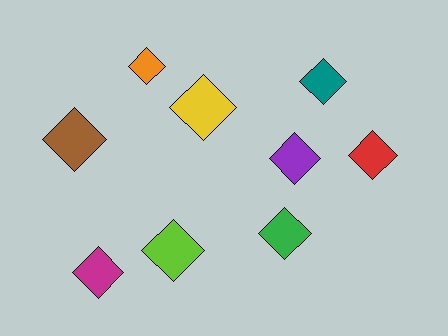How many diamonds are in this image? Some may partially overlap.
There are 9 diamonds.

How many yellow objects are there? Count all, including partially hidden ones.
There is 1 yellow object.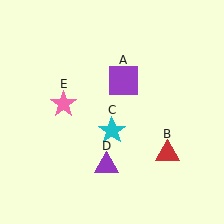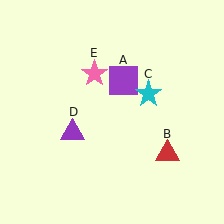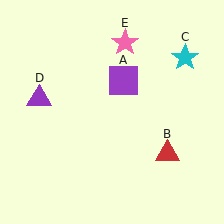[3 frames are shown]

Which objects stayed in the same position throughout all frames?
Purple square (object A) and red triangle (object B) remained stationary.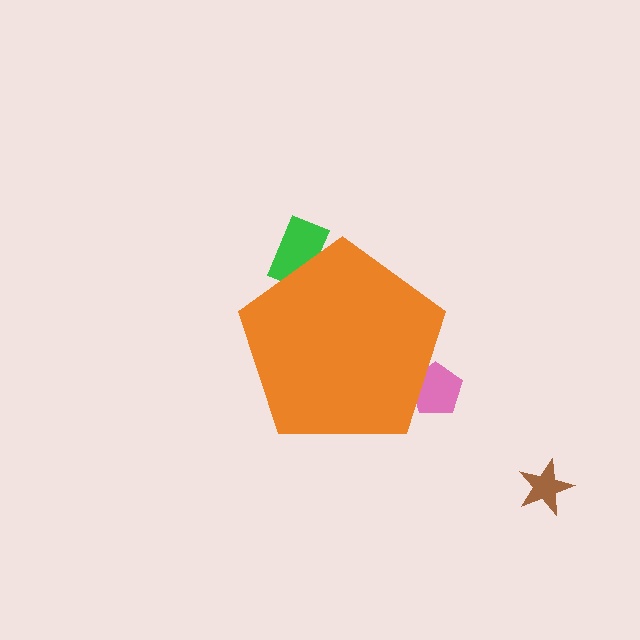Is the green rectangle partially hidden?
Yes, the green rectangle is partially hidden behind the orange pentagon.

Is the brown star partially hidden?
No, the brown star is fully visible.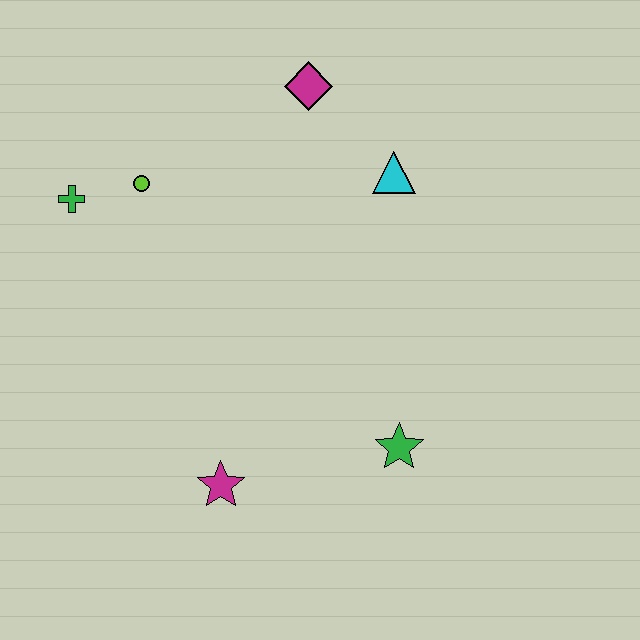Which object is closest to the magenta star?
The green star is closest to the magenta star.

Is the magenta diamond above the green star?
Yes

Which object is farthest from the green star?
The green cross is farthest from the green star.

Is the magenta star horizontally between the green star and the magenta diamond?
No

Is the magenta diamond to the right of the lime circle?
Yes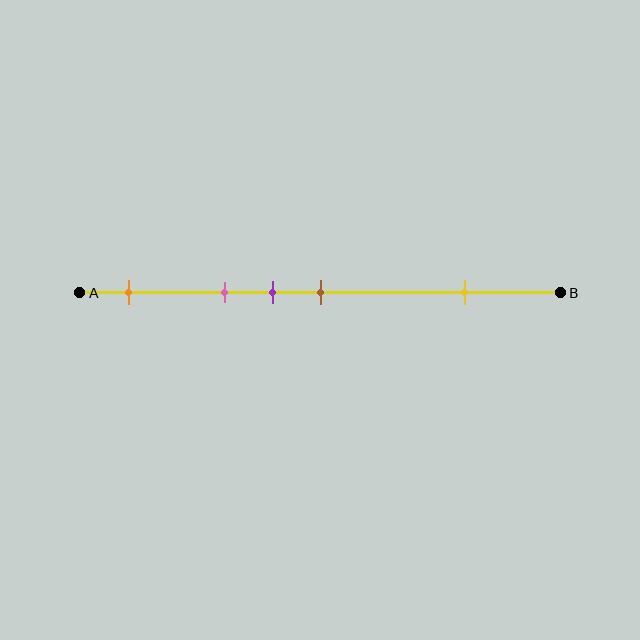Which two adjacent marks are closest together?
The purple and brown marks are the closest adjacent pair.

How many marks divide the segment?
There are 5 marks dividing the segment.